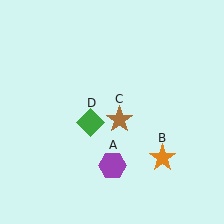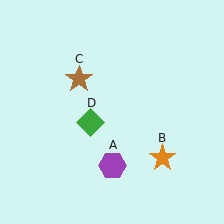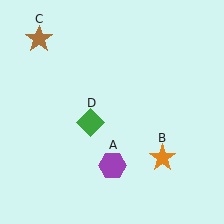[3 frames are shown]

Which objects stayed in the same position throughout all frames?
Purple hexagon (object A) and orange star (object B) and green diamond (object D) remained stationary.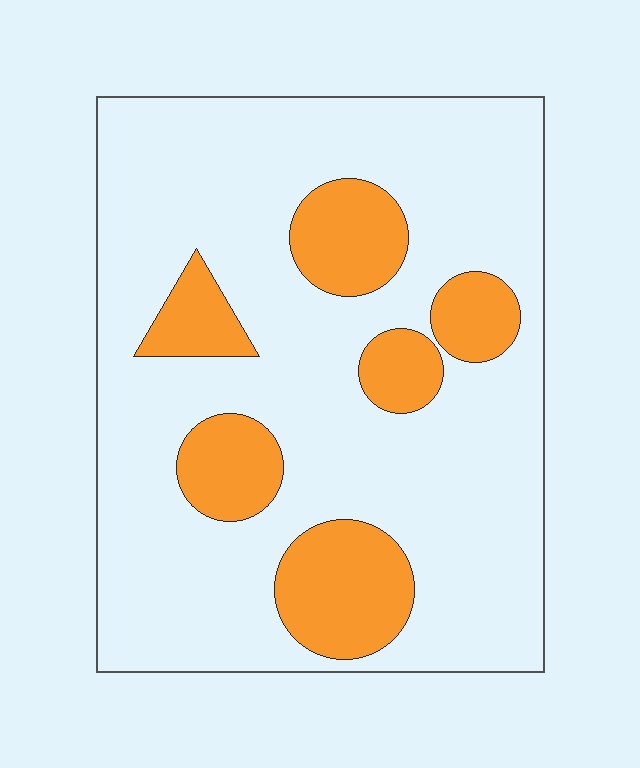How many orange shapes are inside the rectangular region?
6.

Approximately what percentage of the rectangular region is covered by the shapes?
Approximately 20%.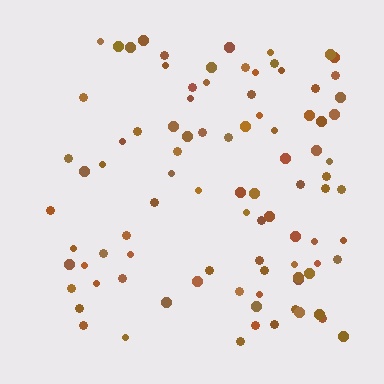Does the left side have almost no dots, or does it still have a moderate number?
Still a moderate number, just noticeably fewer than the right.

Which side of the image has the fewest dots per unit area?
The left.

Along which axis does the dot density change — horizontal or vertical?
Horizontal.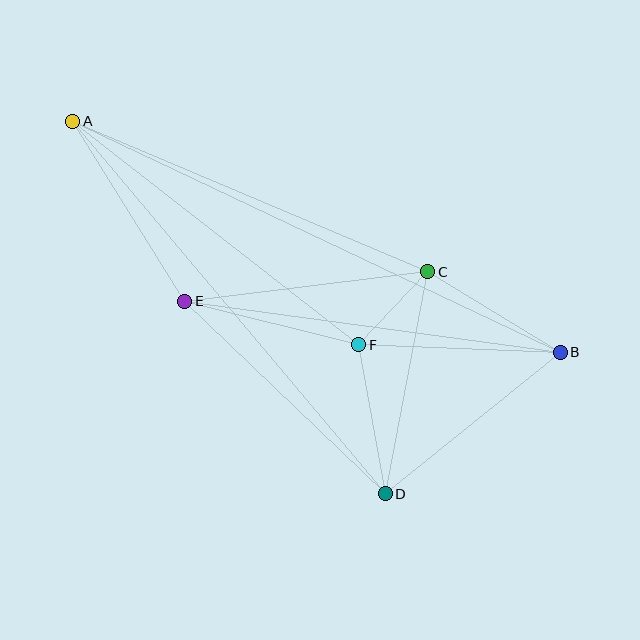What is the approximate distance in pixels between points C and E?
The distance between C and E is approximately 245 pixels.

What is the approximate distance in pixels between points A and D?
The distance between A and D is approximately 487 pixels.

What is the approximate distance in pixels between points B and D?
The distance between B and D is approximately 225 pixels.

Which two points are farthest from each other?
Points A and B are farthest from each other.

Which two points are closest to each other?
Points C and F are closest to each other.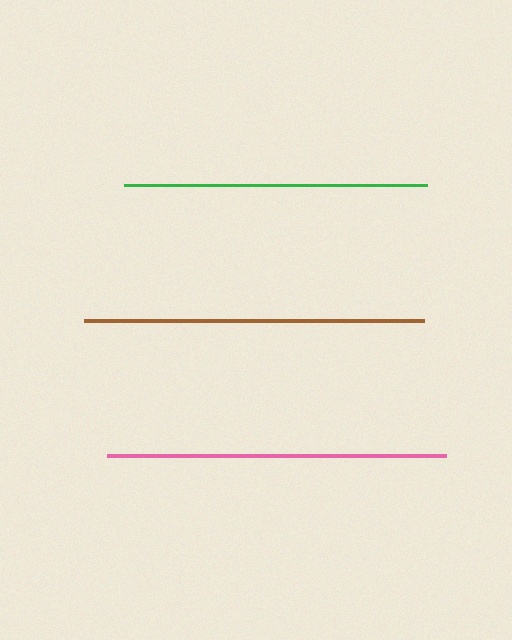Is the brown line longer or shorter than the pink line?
The brown line is longer than the pink line.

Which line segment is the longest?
The brown line is the longest at approximately 340 pixels.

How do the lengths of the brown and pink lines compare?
The brown and pink lines are approximately the same length.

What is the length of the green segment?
The green segment is approximately 303 pixels long.